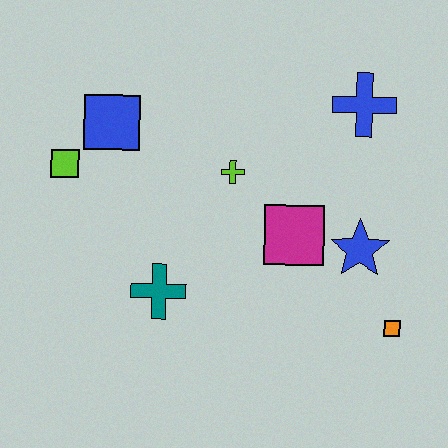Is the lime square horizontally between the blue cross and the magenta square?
No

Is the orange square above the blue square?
No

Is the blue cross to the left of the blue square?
No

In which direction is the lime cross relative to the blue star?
The lime cross is to the left of the blue star.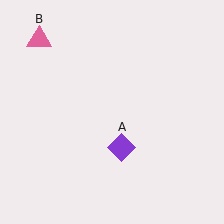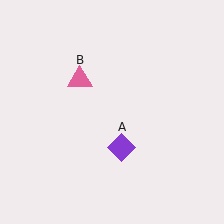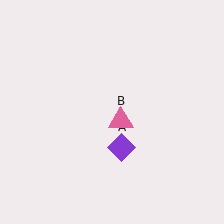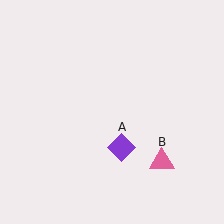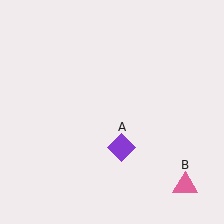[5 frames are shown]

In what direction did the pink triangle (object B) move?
The pink triangle (object B) moved down and to the right.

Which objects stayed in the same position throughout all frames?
Purple diamond (object A) remained stationary.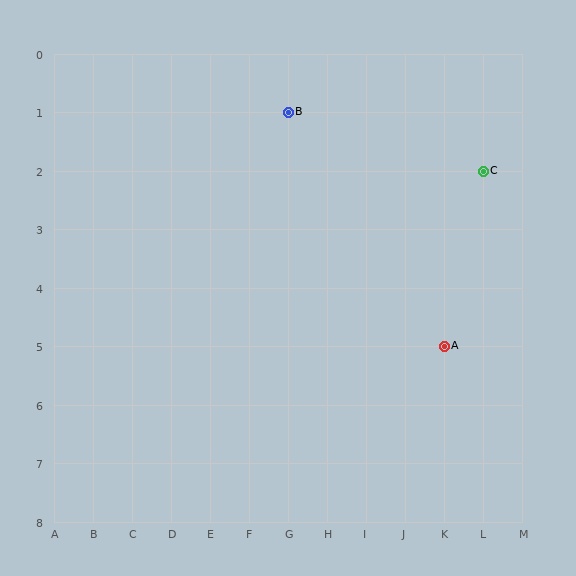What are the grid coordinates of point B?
Point B is at grid coordinates (G, 1).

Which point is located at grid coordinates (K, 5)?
Point A is at (K, 5).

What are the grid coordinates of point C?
Point C is at grid coordinates (L, 2).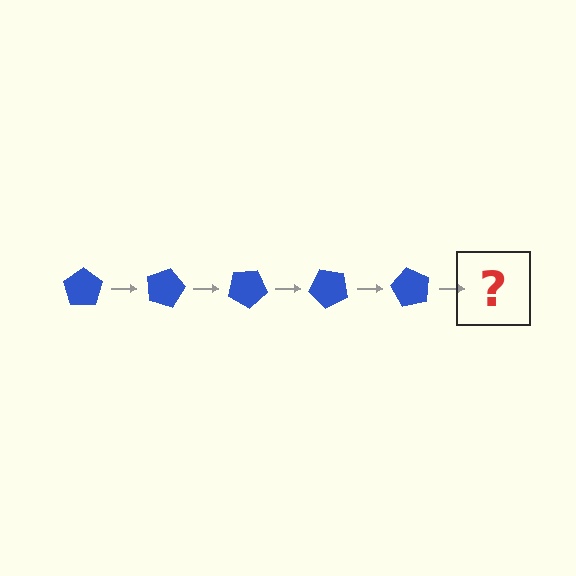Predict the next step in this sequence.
The next step is a blue pentagon rotated 75 degrees.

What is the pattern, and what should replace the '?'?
The pattern is that the pentagon rotates 15 degrees each step. The '?' should be a blue pentagon rotated 75 degrees.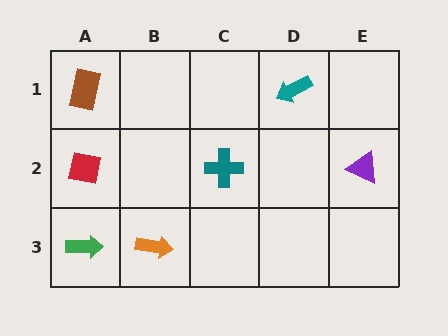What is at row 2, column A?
A red square.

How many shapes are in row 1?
2 shapes.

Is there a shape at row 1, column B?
No, that cell is empty.